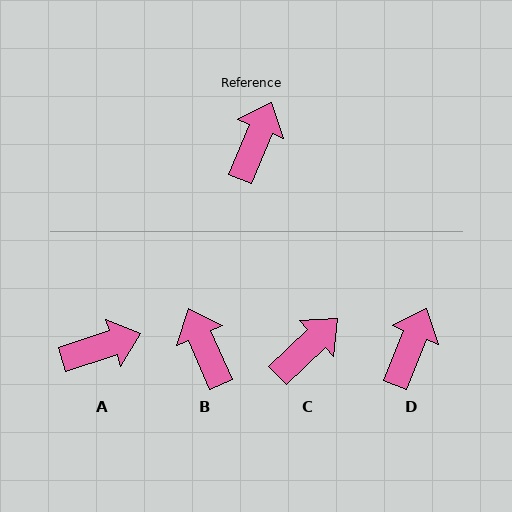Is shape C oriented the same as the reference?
No, it is off by about 24 degrees.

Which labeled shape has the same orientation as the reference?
D.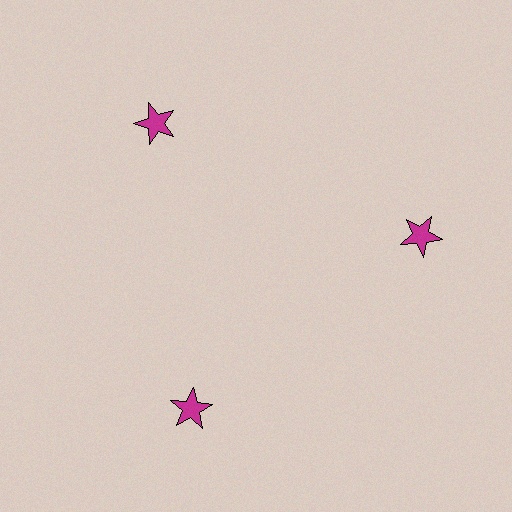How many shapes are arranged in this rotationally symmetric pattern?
There are 3 shapes, arranged in 3 groups of 1.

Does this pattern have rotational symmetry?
Yes, this pattern has 3-fold rotational symmetry. It looks the same after rotating 120 degrees around the center.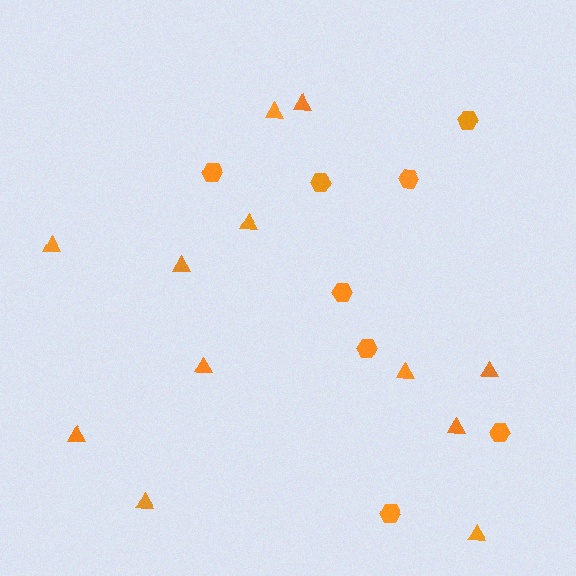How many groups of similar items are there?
There are 2 groups: one group of triangles (12) and one group of hexagons (8).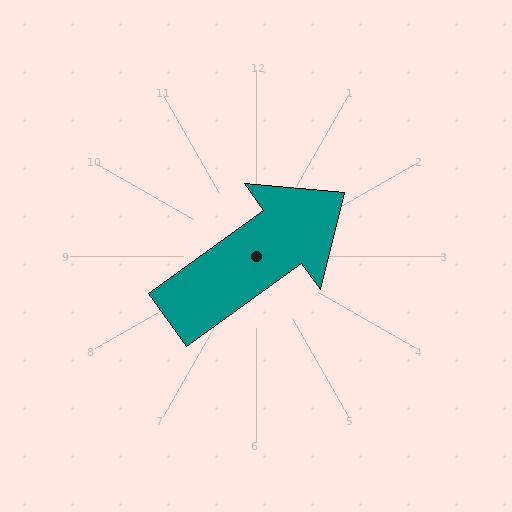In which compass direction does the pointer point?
Northeast.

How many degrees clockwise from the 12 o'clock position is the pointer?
Approximately 54 degrees.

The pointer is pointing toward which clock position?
Roughly 2 o'clock.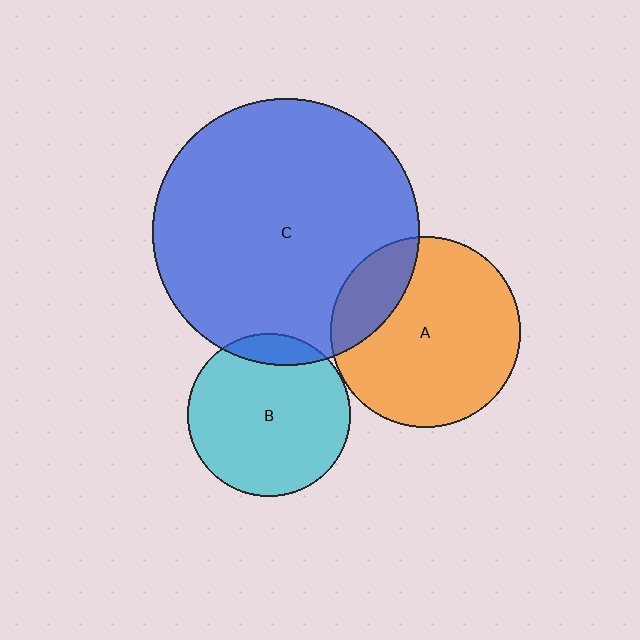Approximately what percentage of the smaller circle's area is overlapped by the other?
Approximately 10%.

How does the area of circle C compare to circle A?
Approximately 2.0 times.